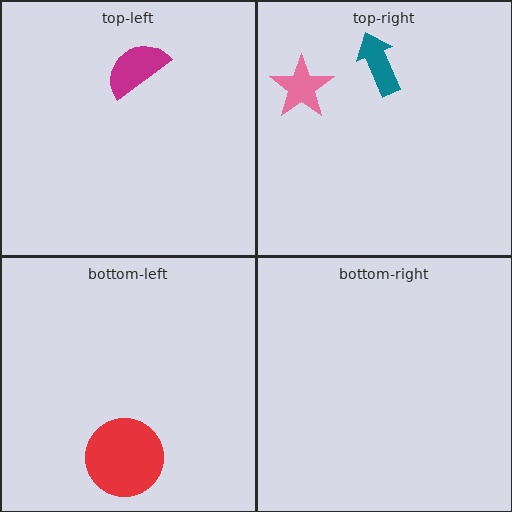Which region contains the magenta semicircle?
The top-left region.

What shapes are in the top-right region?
The pink star, the teal arrow.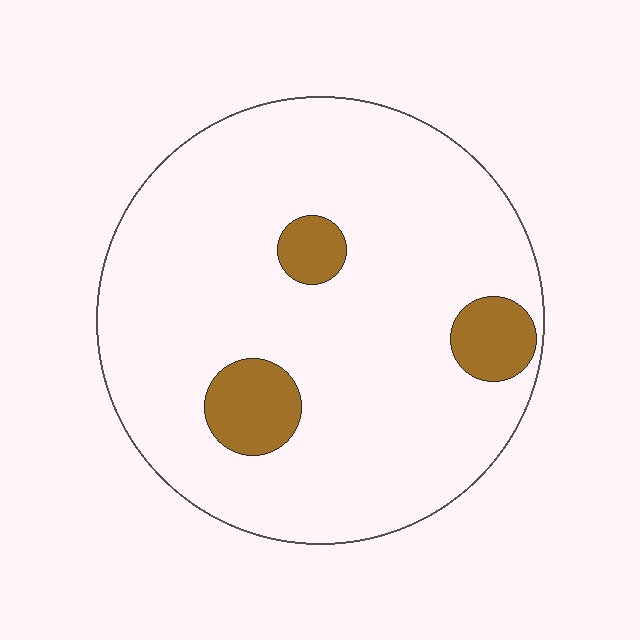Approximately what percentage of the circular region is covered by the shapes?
Approximately 10%.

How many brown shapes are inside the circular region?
3.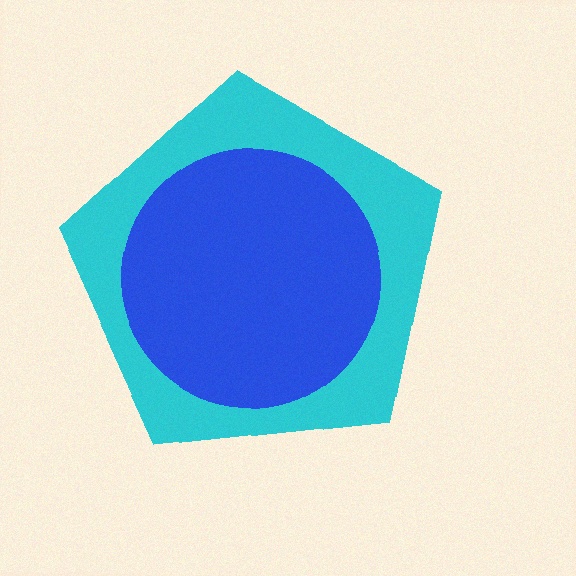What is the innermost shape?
The blue circle.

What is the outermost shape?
The cyan pentagon.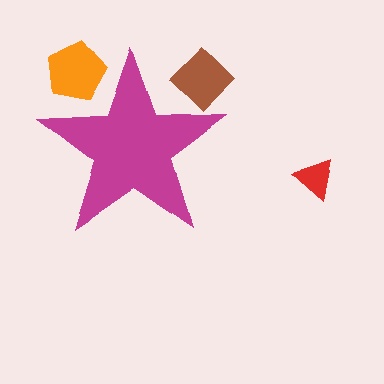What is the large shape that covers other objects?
A magenta star.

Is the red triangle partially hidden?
No, the red triangle is fully visible.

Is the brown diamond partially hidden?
Yes, the brown diamond is partially hidden behind the magenta star.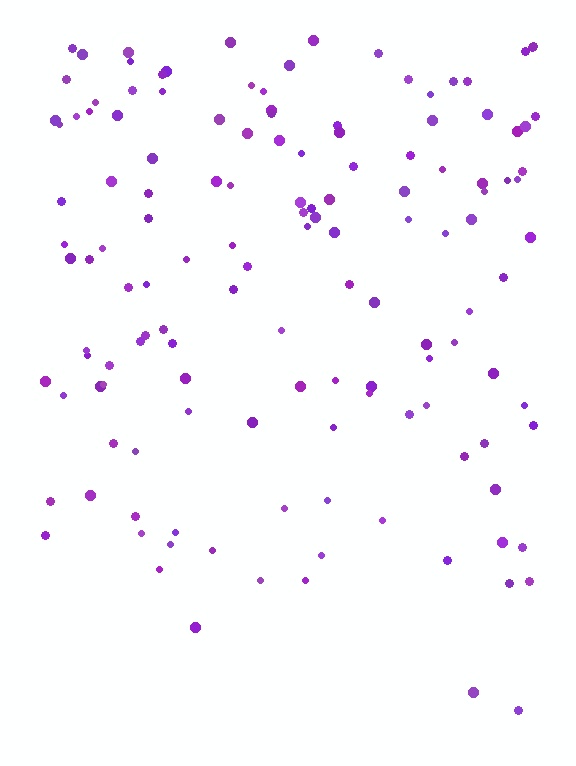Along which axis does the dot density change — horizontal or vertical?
Vertical.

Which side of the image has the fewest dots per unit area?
The bottom.